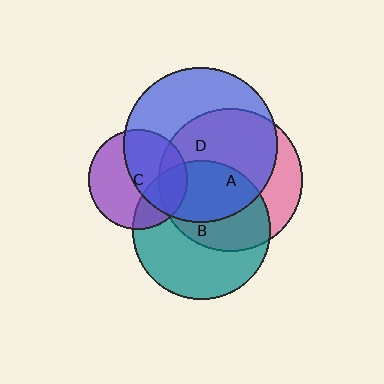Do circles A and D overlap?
Yes.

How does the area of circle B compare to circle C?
Approximately 1.9 times.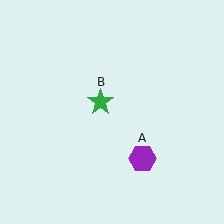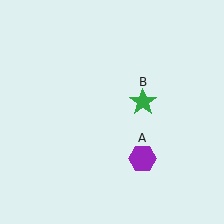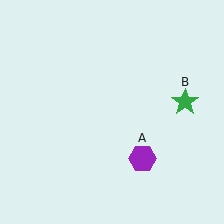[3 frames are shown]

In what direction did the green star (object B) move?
The green star (object B) moved right.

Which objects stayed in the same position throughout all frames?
Purple hexagon (object A) remained stationary.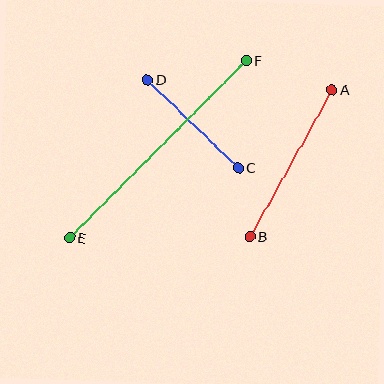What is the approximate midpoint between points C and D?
The midpoint is at approximately (193, 124) pixels.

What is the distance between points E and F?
The distance is approximately 250 pixels.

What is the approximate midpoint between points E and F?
The midpoint is at approximately (158, 149) pixels.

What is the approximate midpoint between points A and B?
The midpoint is at approximately (291, 163) pixels.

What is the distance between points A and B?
The distance is approximately 168 pixels.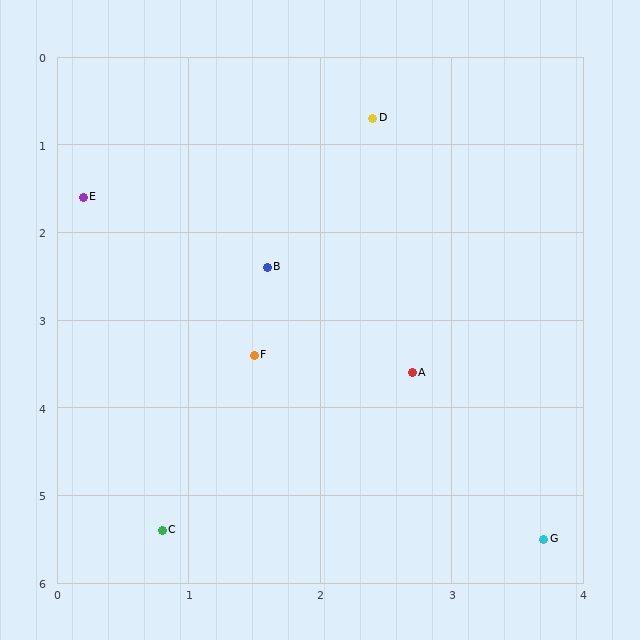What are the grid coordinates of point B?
Point B is at approximately (1.6, 2.4).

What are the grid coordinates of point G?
Point G is at approximately (3.7, 5.5).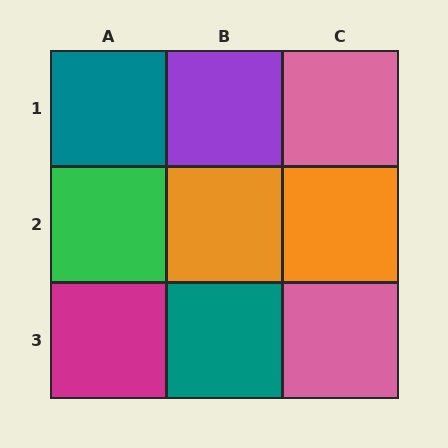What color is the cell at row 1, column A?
Teal.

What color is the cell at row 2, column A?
Green.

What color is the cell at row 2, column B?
Orange.